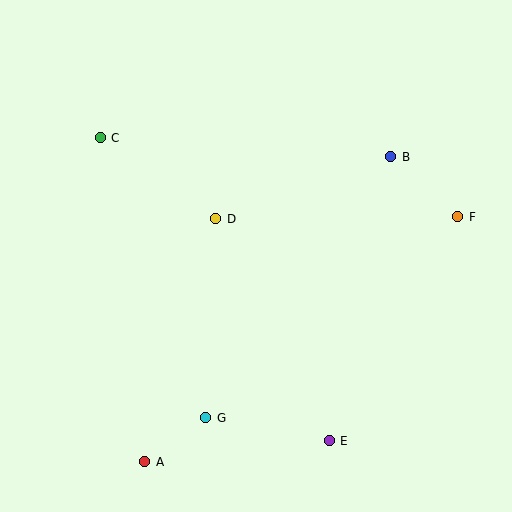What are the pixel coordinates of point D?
Point D is at (216, 219).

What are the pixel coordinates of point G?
Point G is at (206, 418).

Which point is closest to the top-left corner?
Point C is closest to the top-left corner.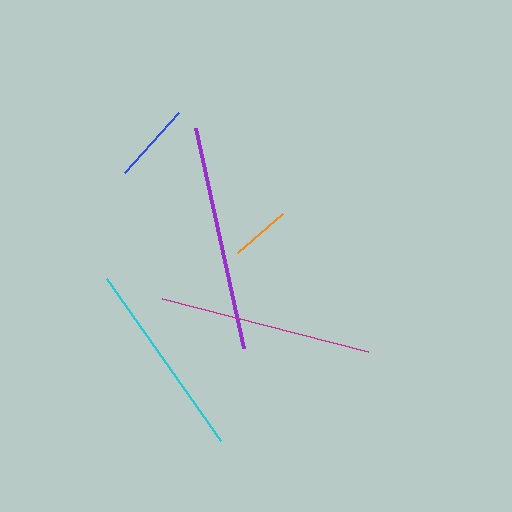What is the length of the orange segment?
The orange segment is approximately 60 pixels long.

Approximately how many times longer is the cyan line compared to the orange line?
The cyan line is approximately 3.3 times the length of the orange line.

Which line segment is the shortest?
The orange line is the shortest at approximately 60 pixels.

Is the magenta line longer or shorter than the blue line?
The magenta line is longer than the blue line.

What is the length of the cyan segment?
The cyan segment is approximately 198 pixels long.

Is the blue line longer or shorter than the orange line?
The blue line is longer than the orange line.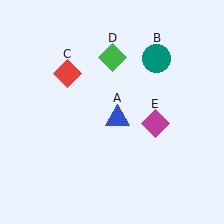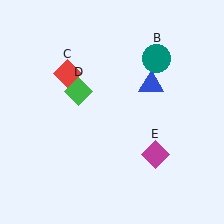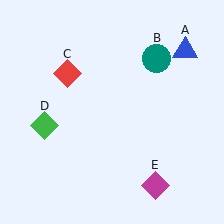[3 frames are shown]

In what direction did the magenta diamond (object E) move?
The magenta diamond (object E) moved down.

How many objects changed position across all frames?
3 objects changed position: blue triangle (object A), green diamond (object D), magenta diamond (object E).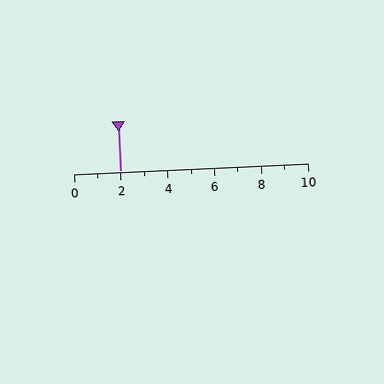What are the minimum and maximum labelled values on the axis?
The axis runs from 0 to 10.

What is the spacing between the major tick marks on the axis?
The major ticks are spaced 2 apart.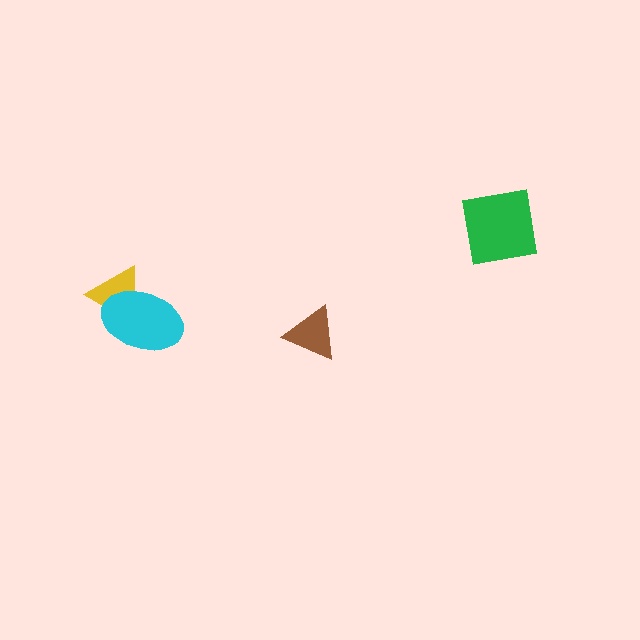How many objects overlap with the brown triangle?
0 objects overlap with the brown triangle.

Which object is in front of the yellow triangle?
The cyan ellipse is in front of the yellow triangle.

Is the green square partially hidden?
No, no other shape covers it.